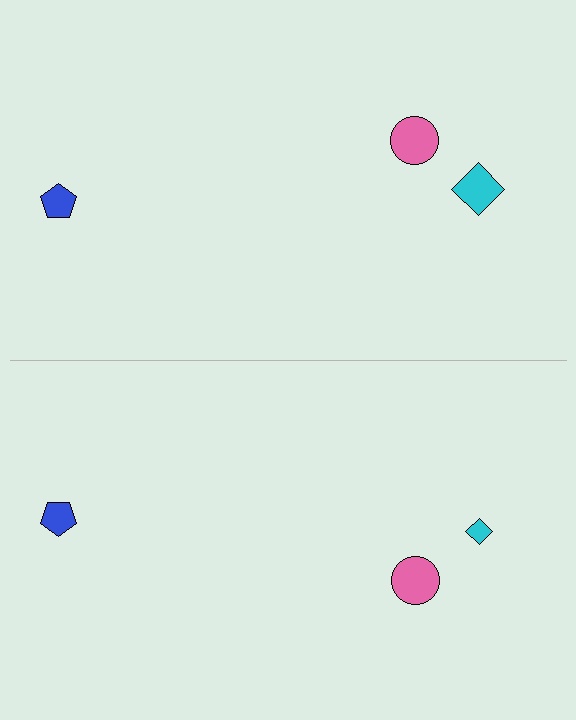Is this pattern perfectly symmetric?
No, the pattern is not perfectly symmetric. The cyan diamond on the bottom side has a different size than its mirror counterpart.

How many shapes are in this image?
There are 6 shapes in this image.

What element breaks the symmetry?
The cyan diamond on the bottom side has a different size than its mirror counterpart.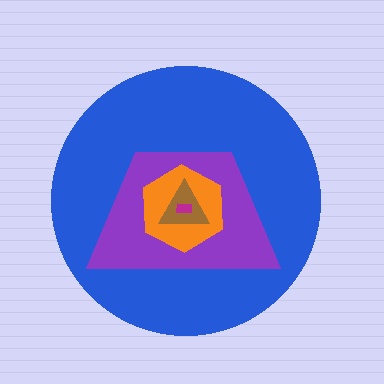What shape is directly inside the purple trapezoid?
The orange hexagon.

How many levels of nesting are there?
5.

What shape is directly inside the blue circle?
The purple trapezoid.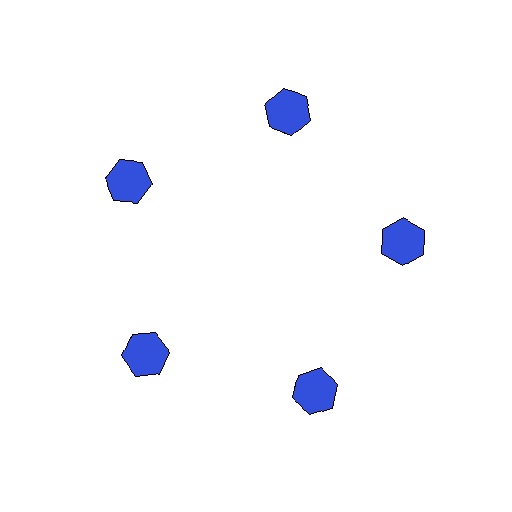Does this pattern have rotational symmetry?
Yes, this pattern has 5-fold rotational symmetry. It looks the same after rotating 72 degrees around the center.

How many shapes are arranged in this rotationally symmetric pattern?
There are 5 shapes, arranged in 5 groups of 1.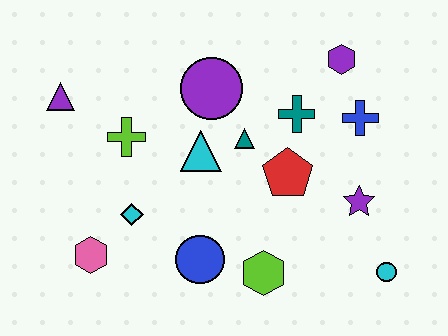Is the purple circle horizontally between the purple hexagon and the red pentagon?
No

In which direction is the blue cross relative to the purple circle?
The blue cross is to the right of the purple circle.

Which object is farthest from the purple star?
The purple triangle is farthest from the purple star.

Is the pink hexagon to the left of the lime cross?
Yes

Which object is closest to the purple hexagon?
The blue cross is closest to the purple hexagon.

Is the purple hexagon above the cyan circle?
Yes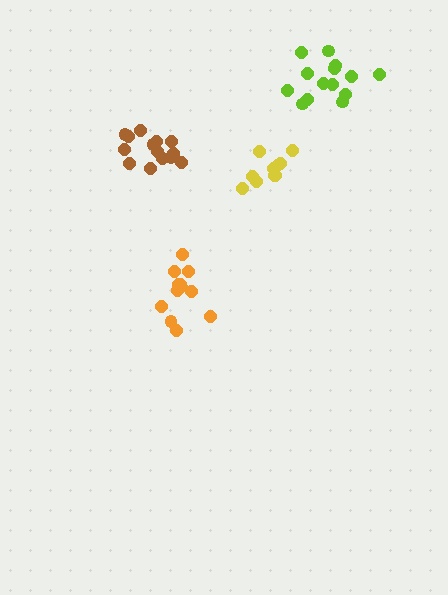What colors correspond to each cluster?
The clusters are colored: yellow, lime, brown, orange.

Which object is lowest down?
The orange cluster is bottommost.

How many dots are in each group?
Group 1: 10 dots, Group 2: 14 dots, Group 3: 14 dots, Group 4: 12 dots (50 total).